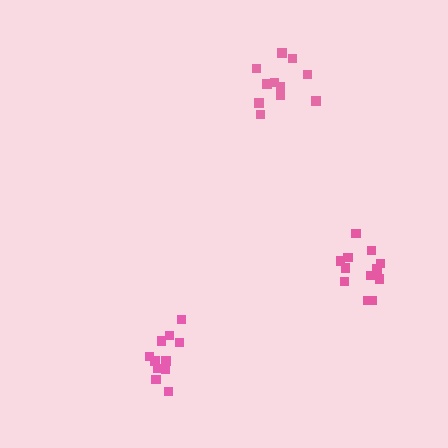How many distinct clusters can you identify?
There are 3 distinct clusters.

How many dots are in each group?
Group 1: 11 dots, Group 2: 12 dots, Group 3: 13 dots (36 total).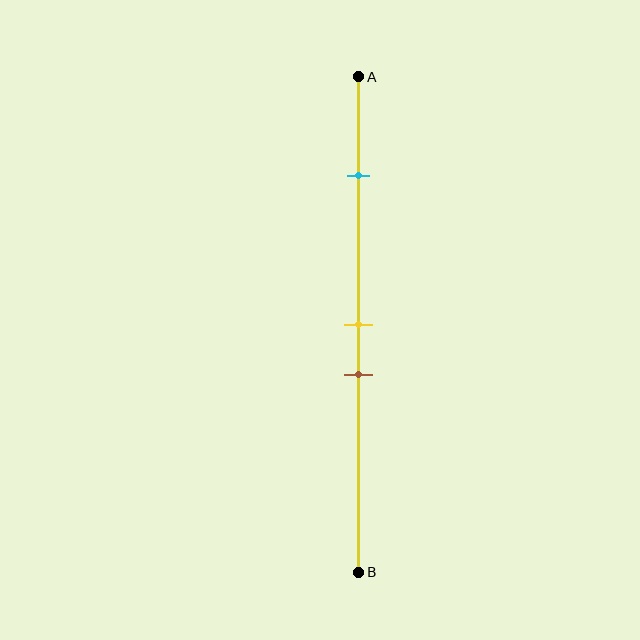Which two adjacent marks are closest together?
The yellow and brown marks are the closest adjacent pair.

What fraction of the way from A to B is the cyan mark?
The cyan mark is approximately 20% (0.2) of the way from A to B.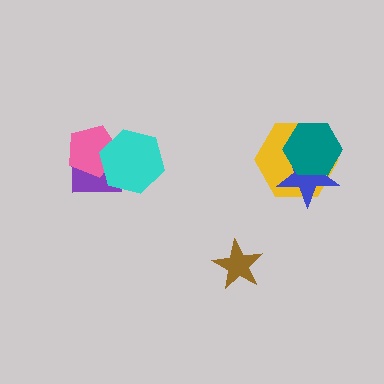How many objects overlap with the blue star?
2 objects overlap with the blue star.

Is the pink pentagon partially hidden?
Yes, it is partially covered by another shape.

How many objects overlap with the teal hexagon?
2 objects overlap with the teal hexagon.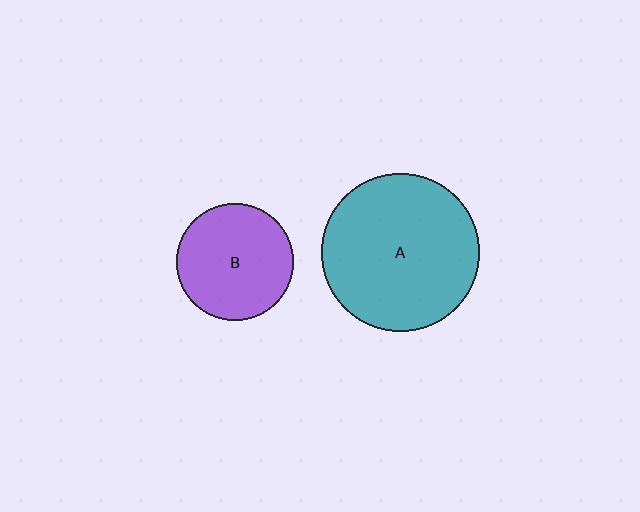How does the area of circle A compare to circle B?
Approximately 1.8 times.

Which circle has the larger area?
Circle A (teal).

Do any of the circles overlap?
No, none of the circles overlap.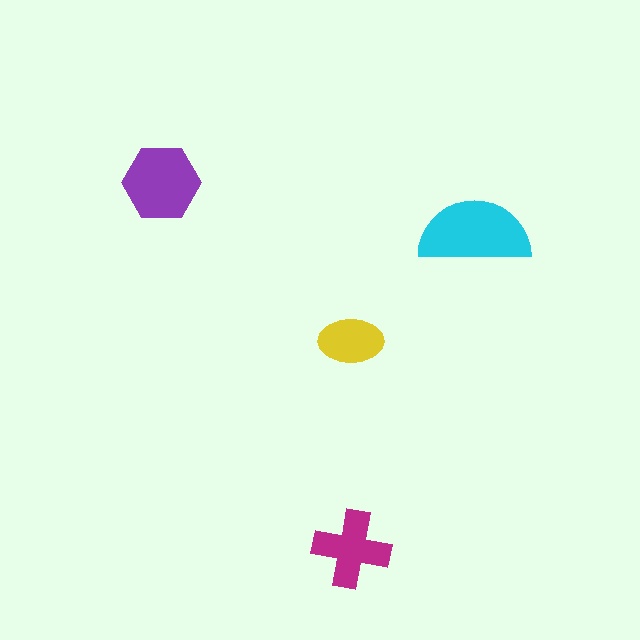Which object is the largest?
The cyan semicircle.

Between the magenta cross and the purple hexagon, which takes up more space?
The purple hexagon.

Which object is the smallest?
The yellow ellipse.